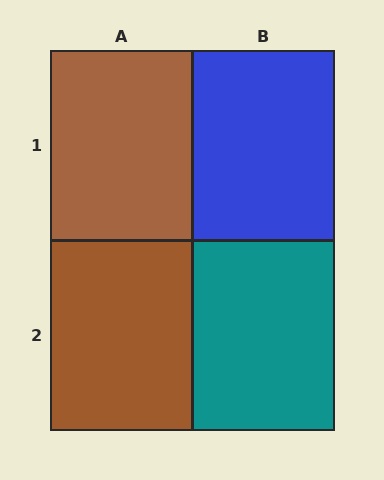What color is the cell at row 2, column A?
Brown.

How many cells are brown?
2 cells are brown.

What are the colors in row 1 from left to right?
Brown, blue.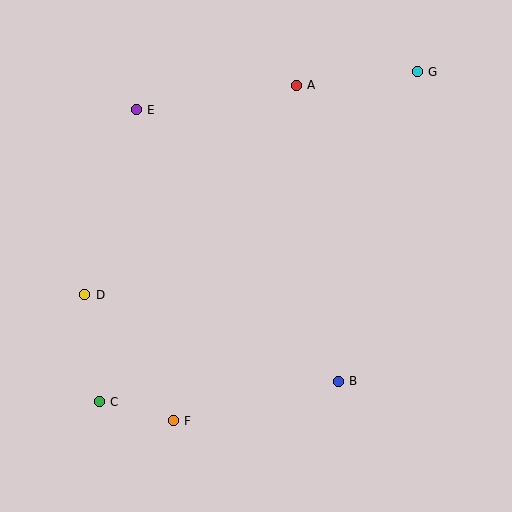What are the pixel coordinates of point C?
Point C is at (99, 402).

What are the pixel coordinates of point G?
Point G is at (417, 72).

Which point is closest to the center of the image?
Point B at (338, 381) is closest to the center.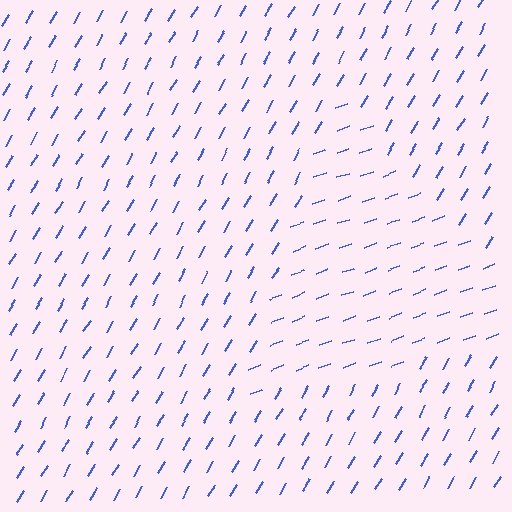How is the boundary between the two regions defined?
The boundary is defined purely by a change in line orientation (approximately 39 degrees difference). All lines are the same color and thickness.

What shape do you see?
I see a triangle.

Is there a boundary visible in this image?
Yes, there is a texture boundary formed by a change in line orientation.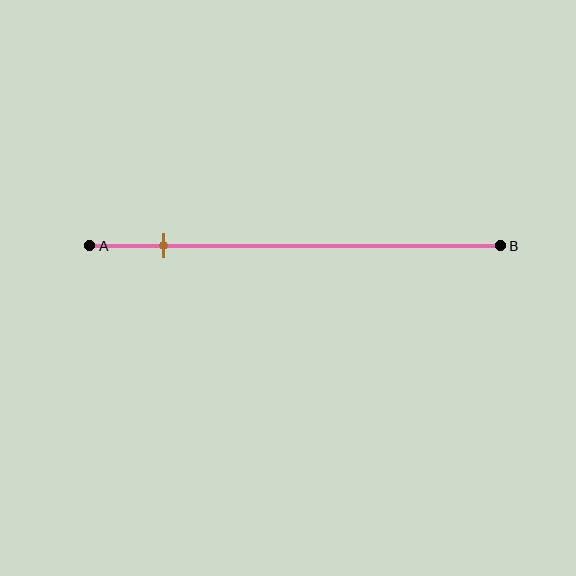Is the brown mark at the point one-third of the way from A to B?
No, the mark is at about 20% from A, not at the 33% one-third point.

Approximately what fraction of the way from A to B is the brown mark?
The brown mark is approximately 20% of the way from A to B.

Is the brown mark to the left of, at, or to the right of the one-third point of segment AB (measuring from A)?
The brown mark is to the left of the one-third point of segment AB.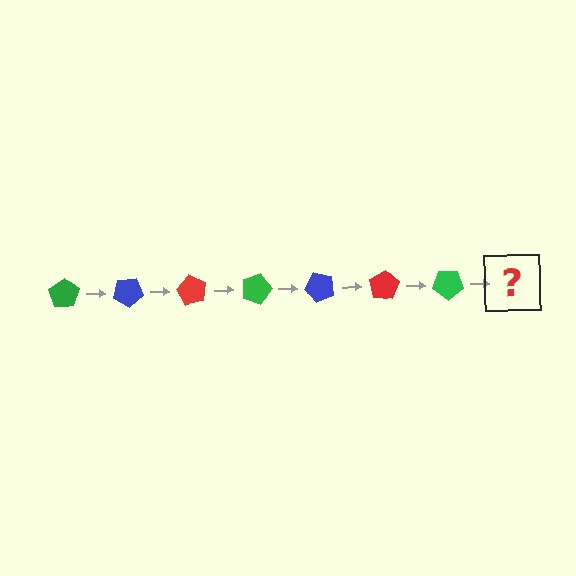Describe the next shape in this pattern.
It should be a blue pentagon, rotated 210 degrees from the start.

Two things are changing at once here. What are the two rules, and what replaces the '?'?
The two rules are that it rotates 30 degrees each step and the color cycles through green, blue, and red. The '?' should be a blue pentagon, rotated 210 degrees from the start.